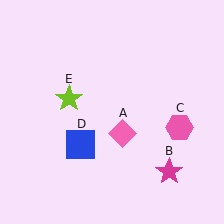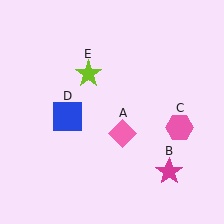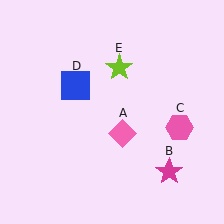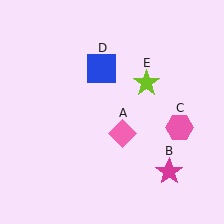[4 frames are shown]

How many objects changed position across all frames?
2 objects changed position: blue square (object D), lime star (object E).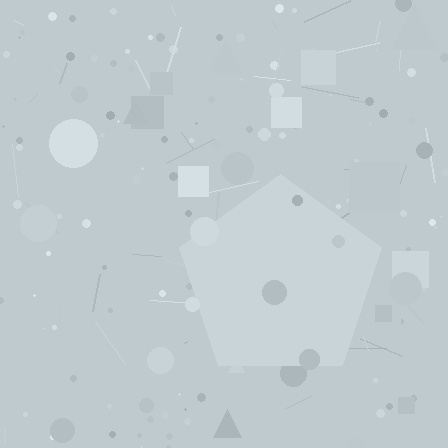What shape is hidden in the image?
A pentagon is hidden in the image.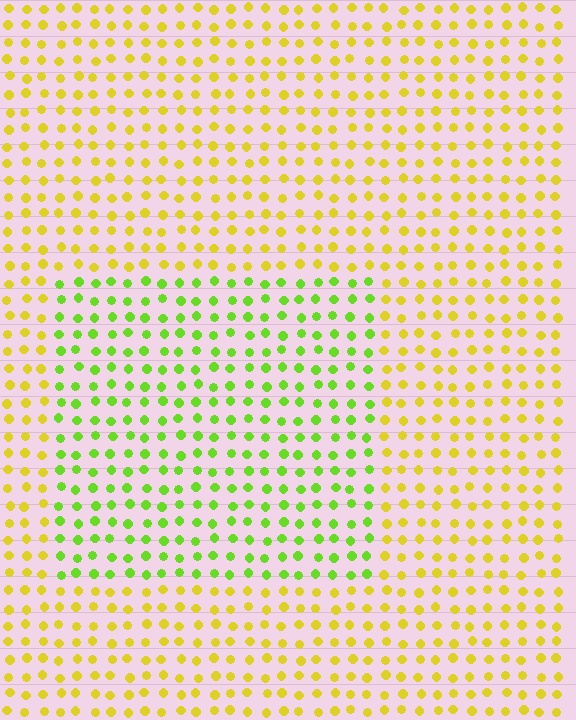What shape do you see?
I see a rectangle.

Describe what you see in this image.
The image is filled with small yellow elements in a uniform arrangement. A rectangle-shaped region is visible where the elements are tinted to a slightly different hue, forming a subtle color boundary.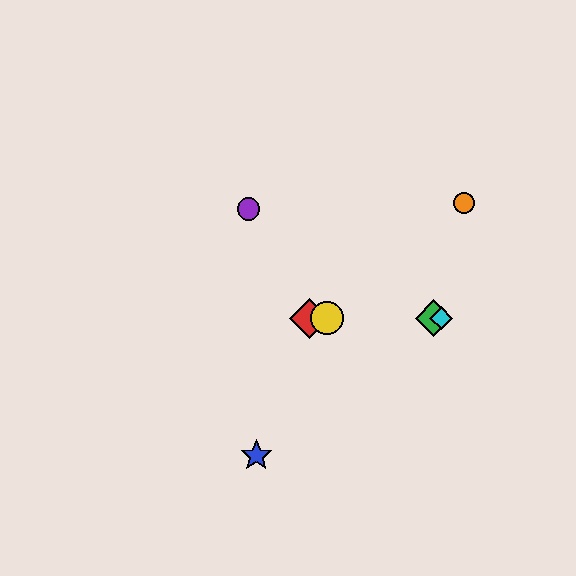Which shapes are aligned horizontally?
The red diamond, the green diamond, the yellow circle, the cyan diamond are aligned horizontally.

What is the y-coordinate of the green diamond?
The green diamond is at y≈318.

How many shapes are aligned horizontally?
4 shapes (the red diamond, the green diamond, the yellow circle, the cyan diamond) are aligned horizontally.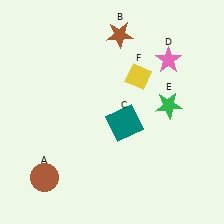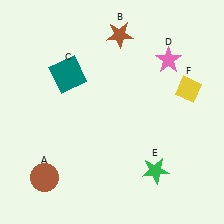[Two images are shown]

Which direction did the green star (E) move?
The green star (E) moved down.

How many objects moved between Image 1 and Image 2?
3 objects moved between the two images.